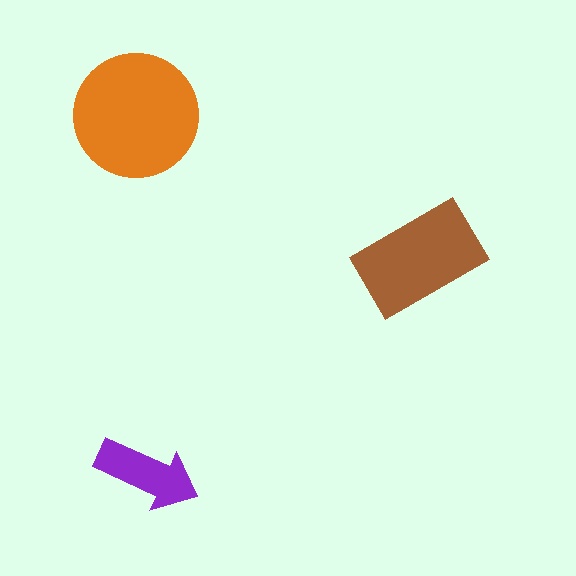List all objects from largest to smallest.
The orange circle, the brown rectangle, the purple arrow.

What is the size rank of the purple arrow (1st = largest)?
3rd.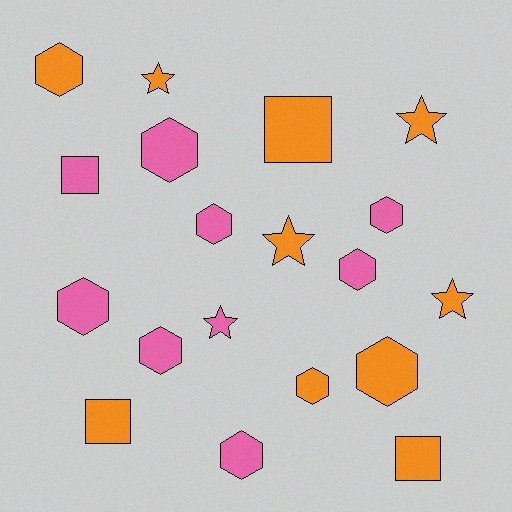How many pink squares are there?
There is 1 pink square.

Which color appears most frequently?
Orange, with 10 objects.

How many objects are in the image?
There are 19 objects.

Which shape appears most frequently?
Hexagon, with 10 objects.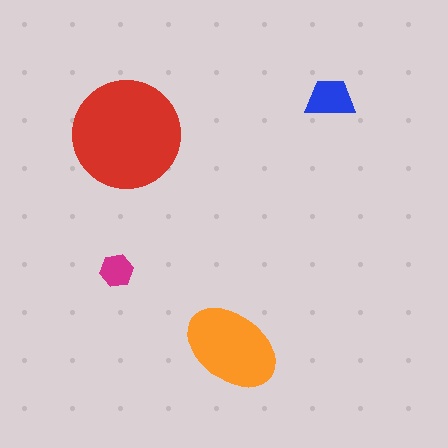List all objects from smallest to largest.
The magenta hexagon, the blue trapezoid, the orange ellipse, the red circle.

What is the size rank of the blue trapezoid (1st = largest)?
3rd.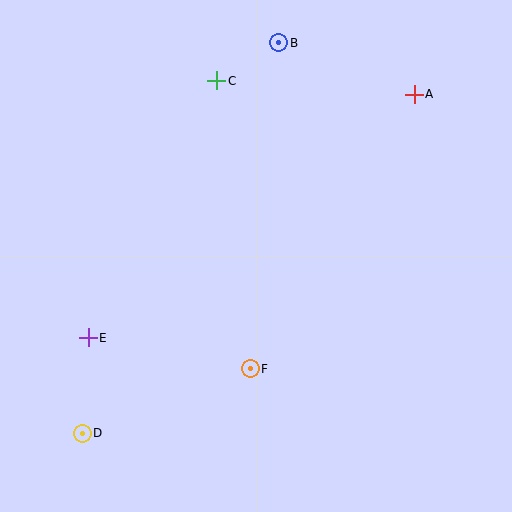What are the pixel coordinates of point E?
Point E is at (88, 338).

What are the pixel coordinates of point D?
Point D is at (82, 433).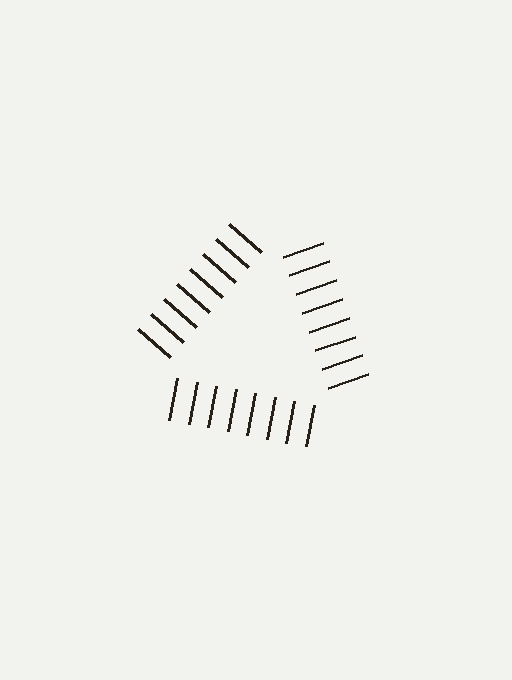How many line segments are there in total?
24 — 8 along each of the 3 edges.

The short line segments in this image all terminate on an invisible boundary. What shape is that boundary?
An illusory triangle — the line segments terminate on its edges but no continuous stroke is drawn.